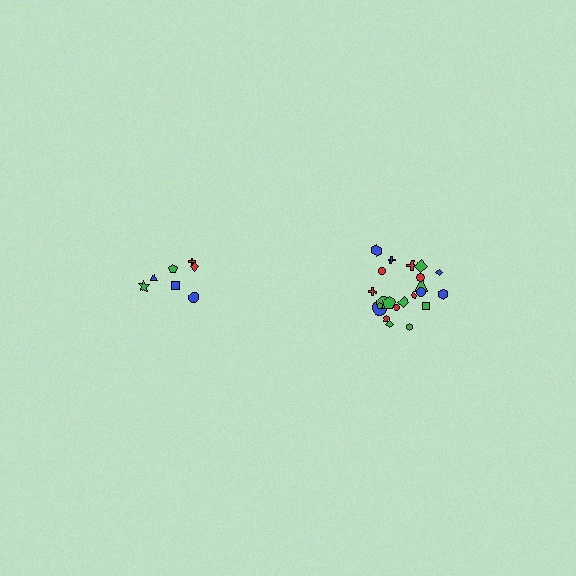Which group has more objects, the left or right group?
The right group.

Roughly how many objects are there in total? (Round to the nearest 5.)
Roughly 30 objects in total.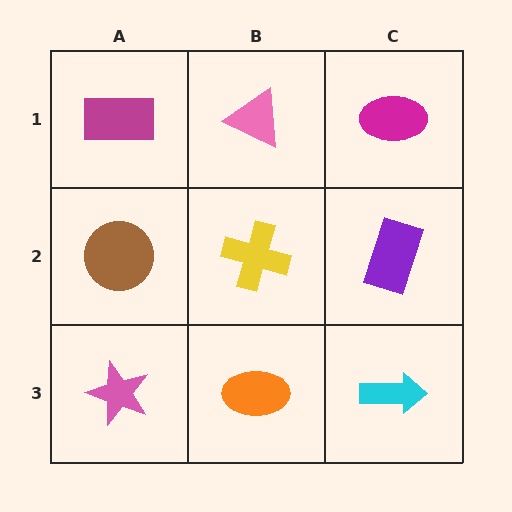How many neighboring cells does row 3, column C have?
2.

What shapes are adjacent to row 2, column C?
A magenta ellipse (row 1, column C), a cyan arrow (row 3, column C), a yellow cross (row 2, column B).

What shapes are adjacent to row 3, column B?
A yellow cross (row 2, column B), a pink star (row 3, column A), a cyan arrow (row 3, column C).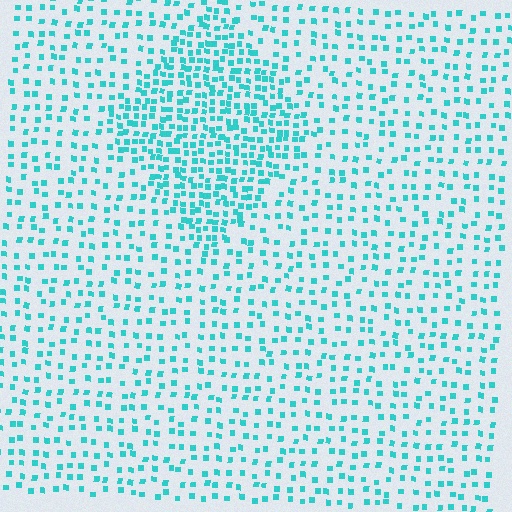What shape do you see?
I see a diamond.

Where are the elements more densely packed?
The elements are more densely packed inside the diamond boundary.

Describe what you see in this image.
The image contains small cyan elements arranged at two different densities. A diamond-shaped region is visible where the elements are more densely packed than the surrounding area.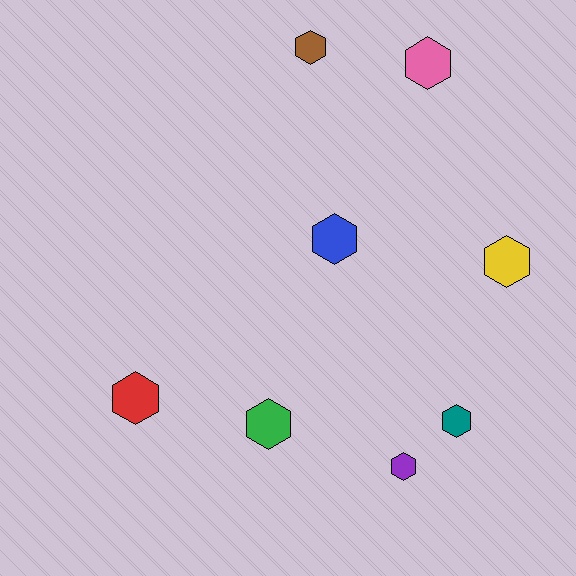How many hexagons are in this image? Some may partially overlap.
There are 8 hexagons.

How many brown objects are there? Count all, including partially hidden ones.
There is 1 brown object.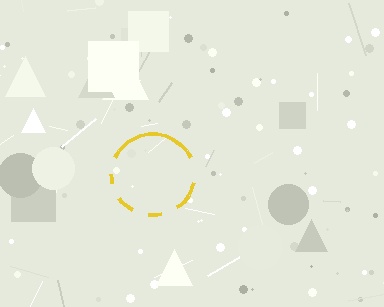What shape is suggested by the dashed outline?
The dashed outline suggests a circle.